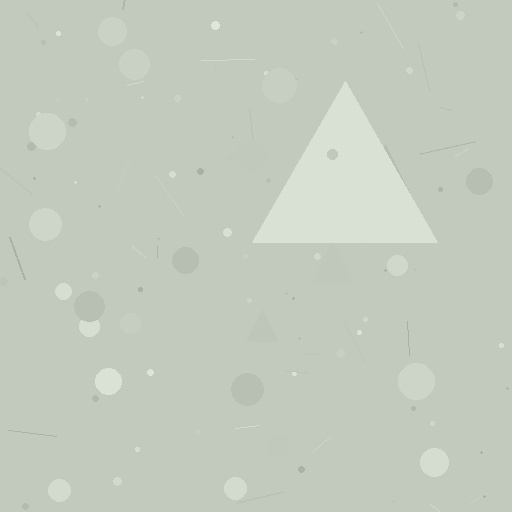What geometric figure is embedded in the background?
A triangle is embedded in the background.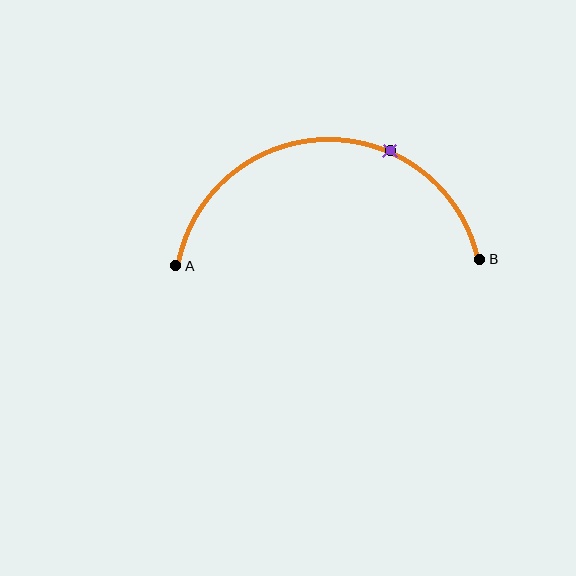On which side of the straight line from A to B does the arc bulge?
The arc bulges above the straight line connecting A and B.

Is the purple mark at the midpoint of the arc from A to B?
No. The purple mark lies on the arc but is closer to endpoint B. The arc midpoint would be at the point on the curve equidistant along the arc from both A and B.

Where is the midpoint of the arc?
The arc midpoint is the point on the curve farthest from the straight line joining A and B. It sits above that line.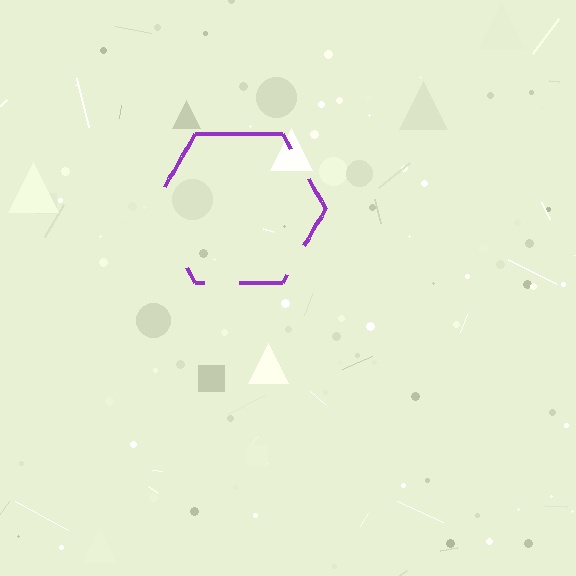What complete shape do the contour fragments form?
The contour fragments form a hexagon.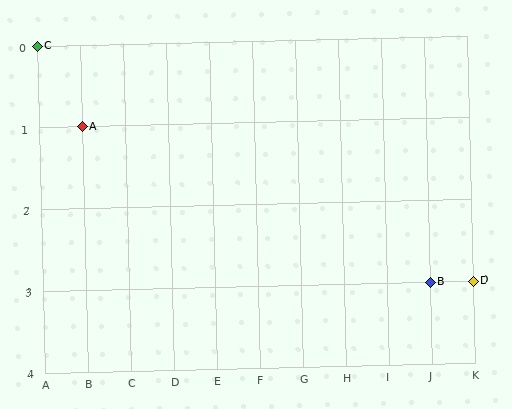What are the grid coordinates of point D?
Point D is at grid coordinates (K, 3).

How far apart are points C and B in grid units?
Points C and B are 9 columns and 3 rows apart (about 9.5 grid units diagonally).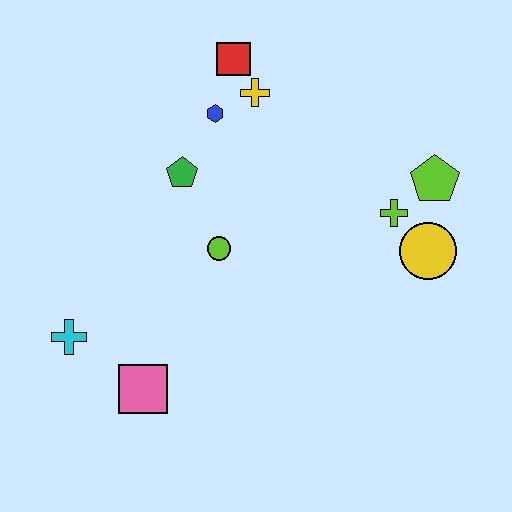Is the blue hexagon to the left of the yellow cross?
Yes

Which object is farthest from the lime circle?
The lime pentagon is farthest from the lime circle.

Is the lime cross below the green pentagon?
Yes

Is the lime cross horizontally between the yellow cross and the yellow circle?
Yes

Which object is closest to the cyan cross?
The pink square is closest to the cyan cross.